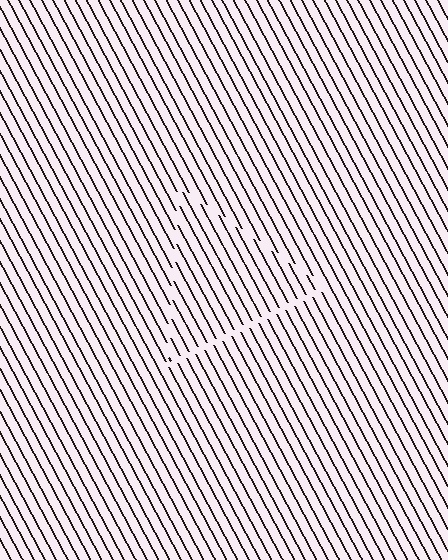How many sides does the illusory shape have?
3 sides — the line-ends trace a triangle.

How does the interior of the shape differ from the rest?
The interior of the shape contains the same grating, shifted by half a period — the contour is defined by the phase discontinuity where line-ends from the inner and outer gratings abut.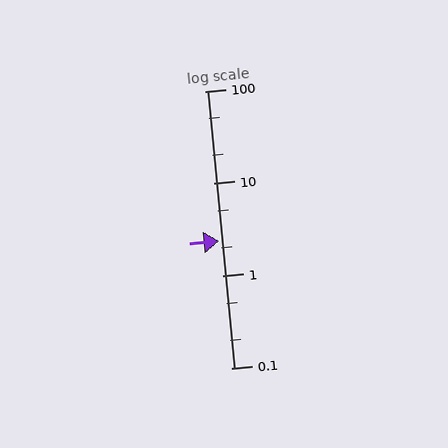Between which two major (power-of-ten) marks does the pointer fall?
The pointer is between 1 and 10.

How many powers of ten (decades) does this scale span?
The scale spans 3 decades, from 0.1 to 100.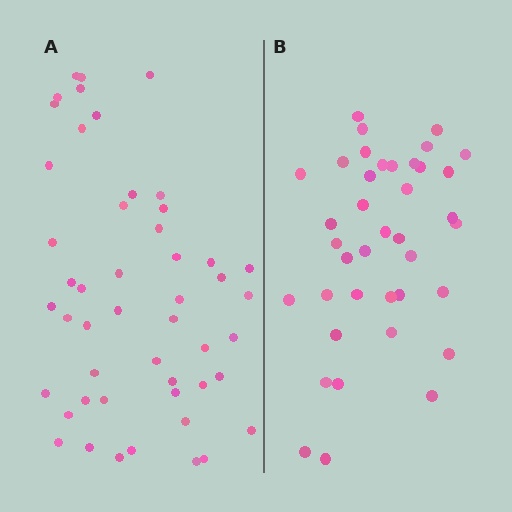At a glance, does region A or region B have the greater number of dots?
Region A (the left region) has more dots.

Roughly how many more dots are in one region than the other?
Region A has roughly 10 or so more dots than region B.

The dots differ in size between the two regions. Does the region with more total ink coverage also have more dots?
No. Region B has more total ink coverage because its dots are larger, but region A actually contains more individual dots. Total area can be misleading — the number of items is what matters here.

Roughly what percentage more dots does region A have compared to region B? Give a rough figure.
About 25% more.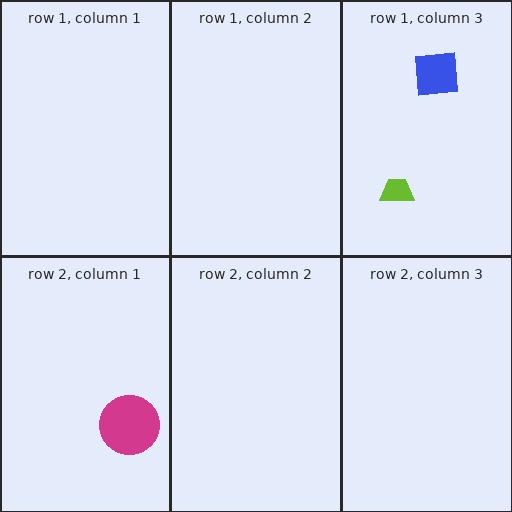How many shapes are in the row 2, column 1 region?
1.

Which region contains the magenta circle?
The row 2, column 1 region.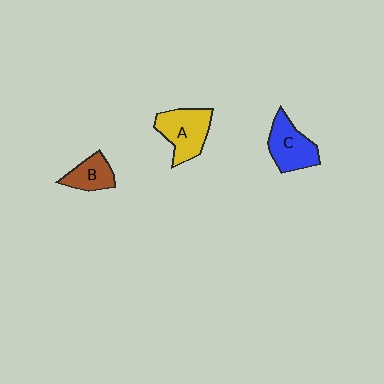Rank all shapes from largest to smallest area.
From largest to smallest: A (yellow), C (blue), B (brown).